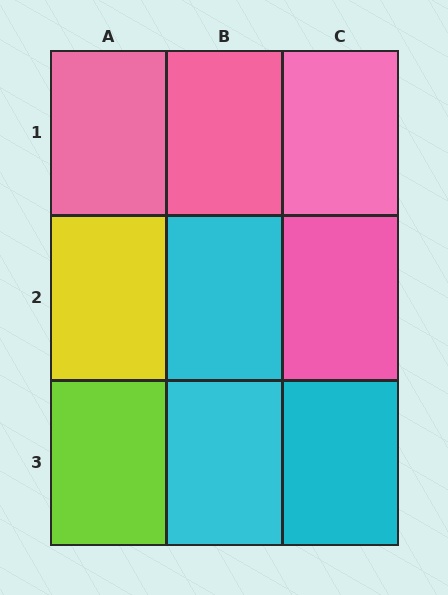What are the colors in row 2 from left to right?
Yellow, cyan, pink.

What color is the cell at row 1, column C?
Pink.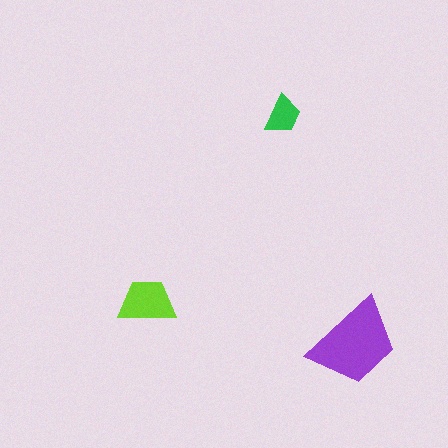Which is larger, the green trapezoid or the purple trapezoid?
The purple one.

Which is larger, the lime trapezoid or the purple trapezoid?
The purple one.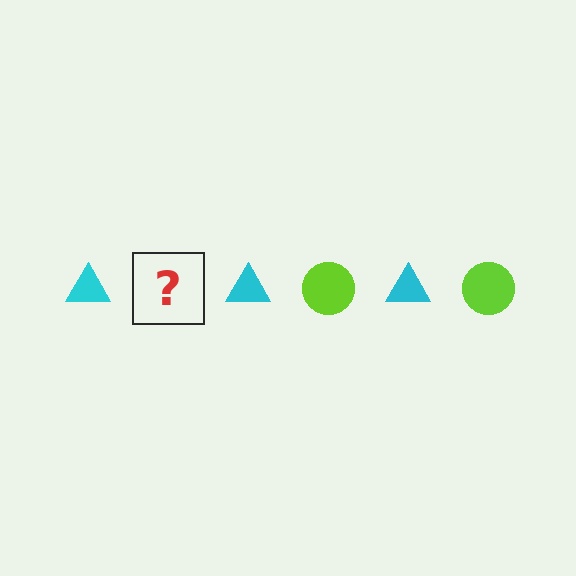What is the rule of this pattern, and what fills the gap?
The rule is that the pattern alternates between cyan triangle and lime circle. The gap should be filled with a lime circle.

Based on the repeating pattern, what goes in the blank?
The blank should be a lime circle.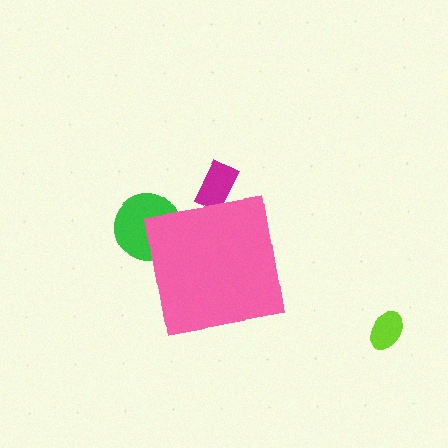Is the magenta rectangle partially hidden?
Yes, the magenta rectangle is partially hidden behind the pink square.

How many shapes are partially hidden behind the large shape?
3 shapes are partially hidden.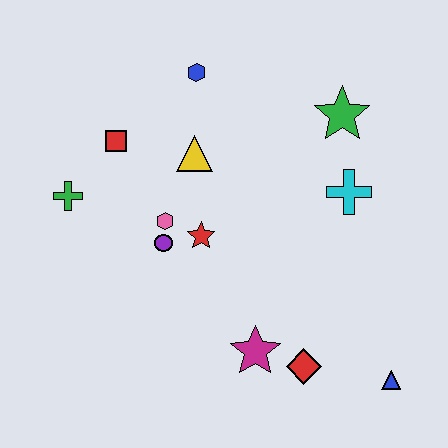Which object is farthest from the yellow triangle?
The blue triangle is farthest from the yellow triangle.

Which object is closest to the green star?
The cyan cross is closest to the green star.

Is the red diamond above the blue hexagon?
No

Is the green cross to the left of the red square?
Yes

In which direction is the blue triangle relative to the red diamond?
The blue triangle is to the right of the red diamond.